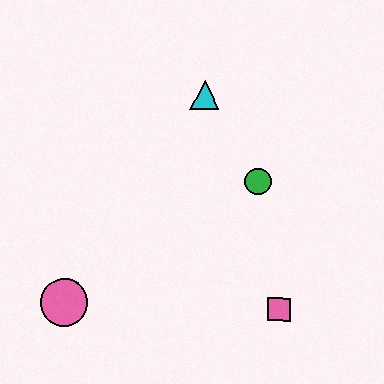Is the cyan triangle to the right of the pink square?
No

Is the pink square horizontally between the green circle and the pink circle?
No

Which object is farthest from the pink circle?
The cyan triangle is farthest from the pink circle.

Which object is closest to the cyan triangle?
The green circle is closest to the cyan triangle.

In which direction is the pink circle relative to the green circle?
The pink circle is to the left of the green circle.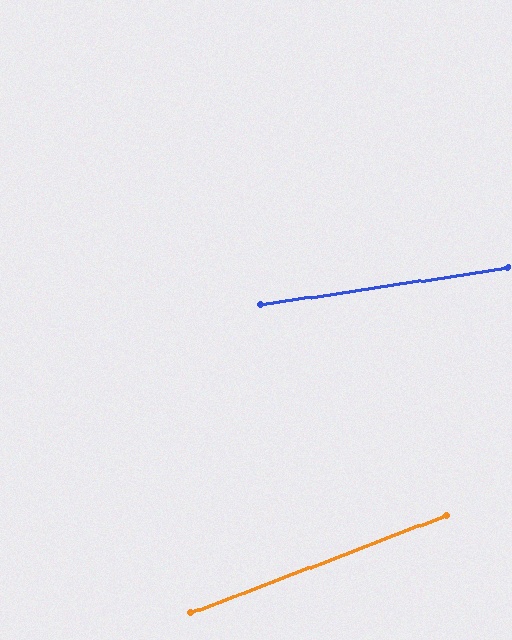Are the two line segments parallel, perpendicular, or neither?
Neither parallel nor perpendicular — they differ by about 13°.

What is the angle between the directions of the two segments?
Approximately 13 degrees.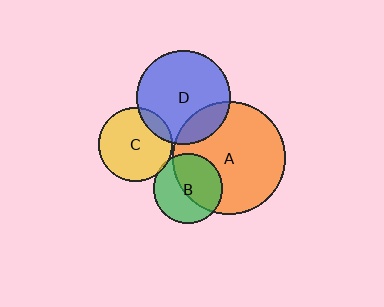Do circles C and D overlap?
Yes.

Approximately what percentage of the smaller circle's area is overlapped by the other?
Approximately 15%.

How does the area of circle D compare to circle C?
Approximately 1.6 times.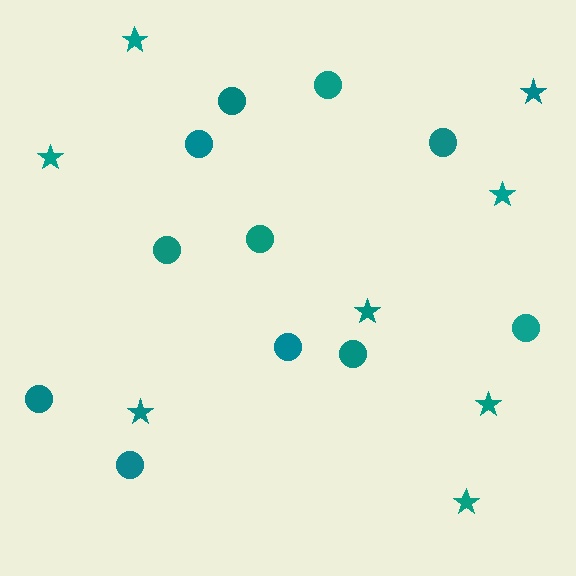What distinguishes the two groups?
There are 2 groups: one group of stars (8) and one group of circles (11).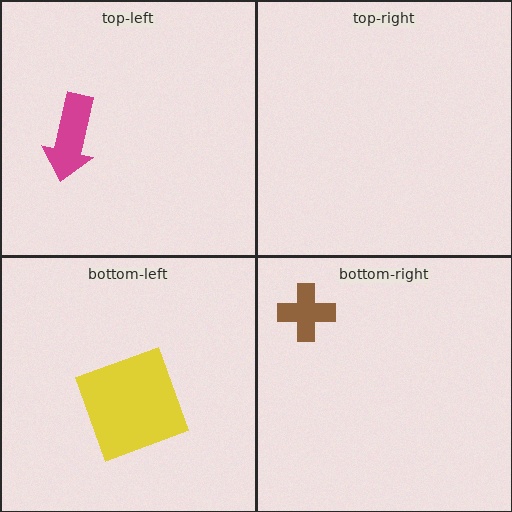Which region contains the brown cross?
The bottom-right region.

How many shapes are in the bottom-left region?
1.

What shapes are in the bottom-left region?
The yellow square.